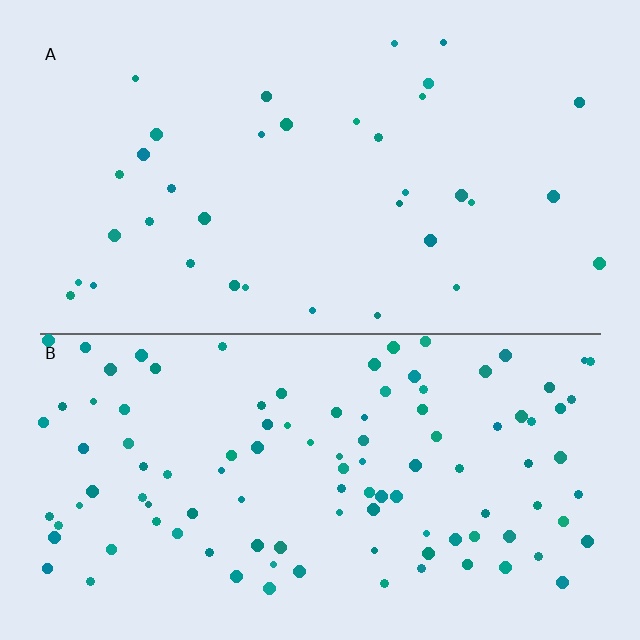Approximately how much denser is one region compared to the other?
Approximately 3.1× — region B over region A.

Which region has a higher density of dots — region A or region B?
B (the bottom).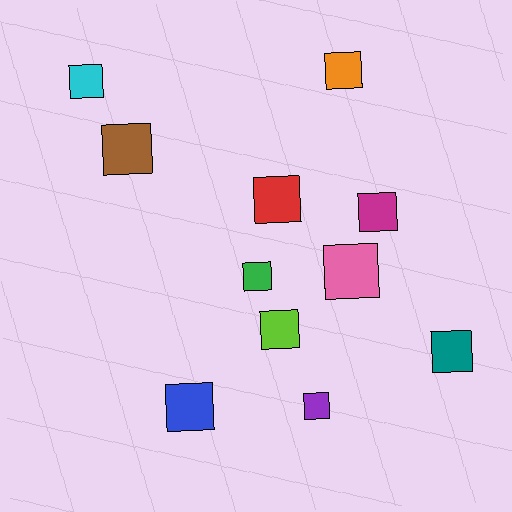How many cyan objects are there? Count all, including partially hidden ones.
There is 1 cyan object.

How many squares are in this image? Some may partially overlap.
There are 11 squares.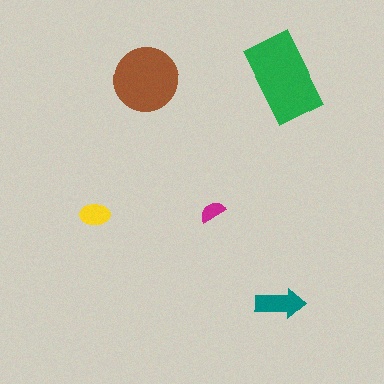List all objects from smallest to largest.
The magenta semicircle, the yellow ellipse, the teal arrow, the brown circle, the green rectangle.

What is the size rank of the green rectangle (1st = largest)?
1st.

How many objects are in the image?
There are 5 objects in the image.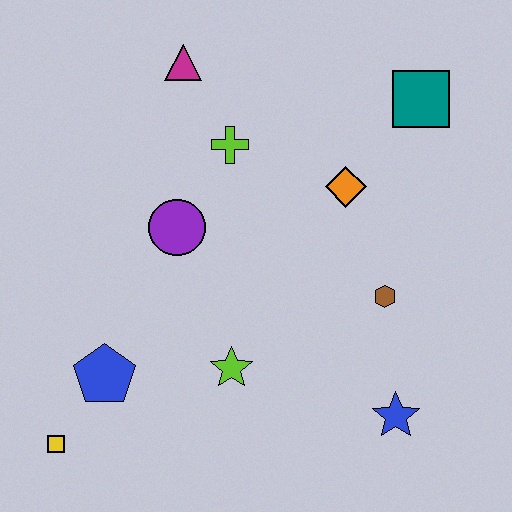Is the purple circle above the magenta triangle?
No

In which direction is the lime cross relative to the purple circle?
The lime cross is above the purple circle.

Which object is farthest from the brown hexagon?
The yellow square is farthest from the brown hexagon.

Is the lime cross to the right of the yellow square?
Yes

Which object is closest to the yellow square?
The blue pentagon is closest to the yellow square.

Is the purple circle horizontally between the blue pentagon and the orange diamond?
Yes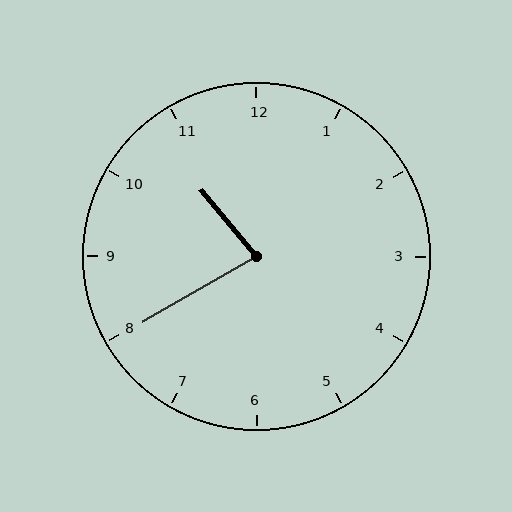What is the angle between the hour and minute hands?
Approximately 80 degrees.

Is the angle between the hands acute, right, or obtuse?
It is acute.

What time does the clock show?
10:40.